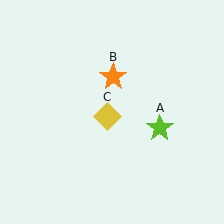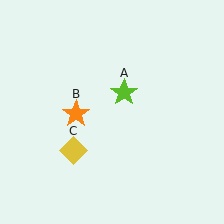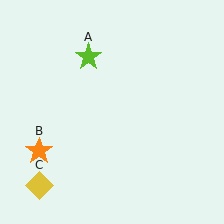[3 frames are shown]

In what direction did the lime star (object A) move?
The lime star (object A) moved up and to the left.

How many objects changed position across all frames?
3 objects changed position: lime star (object A), orange star (object B), yellow diamond (object C).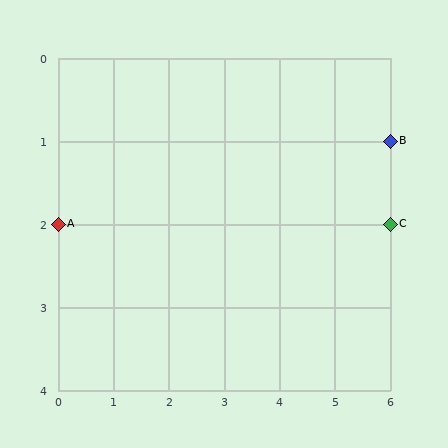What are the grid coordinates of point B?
Point B is at grid coordinates (6, 1).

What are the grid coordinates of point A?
Point A is at grid coordinates (0, 2).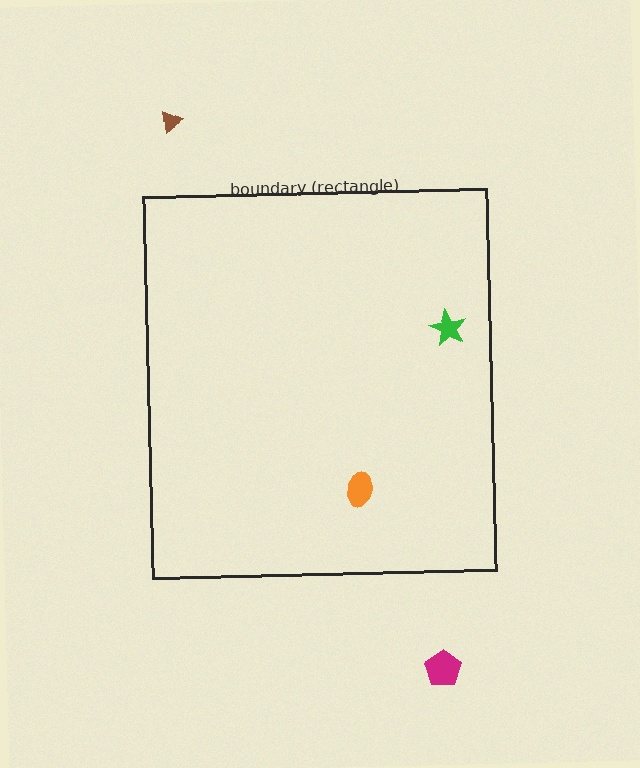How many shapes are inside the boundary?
2 inside, 2 outside.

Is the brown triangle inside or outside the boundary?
Outside.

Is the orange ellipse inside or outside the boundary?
Inside.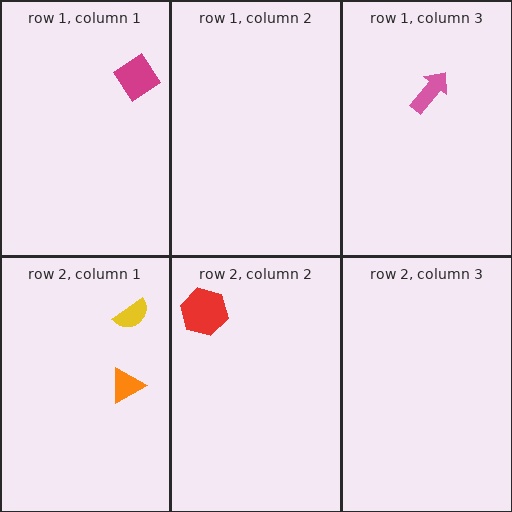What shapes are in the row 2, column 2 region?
The red hexagon.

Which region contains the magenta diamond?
The row 1, column 1 region.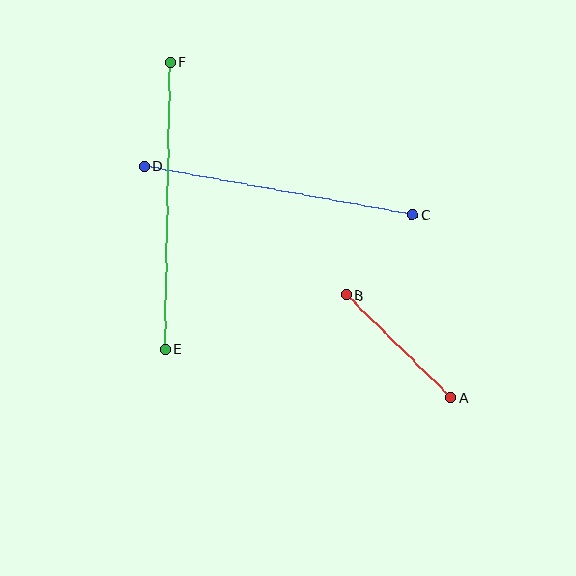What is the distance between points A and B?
The distance is approximately 147 pixels.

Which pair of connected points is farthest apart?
Points E and F are farthest apart.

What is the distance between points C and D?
The distance is approximately 272 pixels.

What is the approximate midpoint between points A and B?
The midpoint is at approximately (399, 346) pixels.